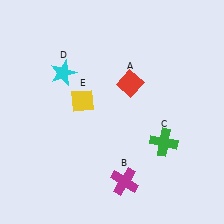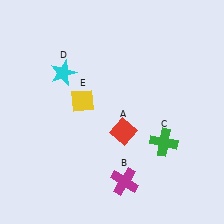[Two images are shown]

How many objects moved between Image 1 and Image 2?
1 object moved between the two images.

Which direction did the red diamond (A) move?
The red diamond (A) moved down.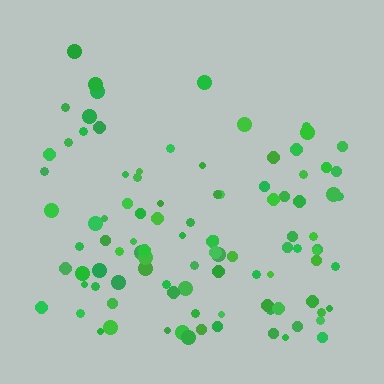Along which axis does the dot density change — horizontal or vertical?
Vertical.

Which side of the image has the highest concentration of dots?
The bottom.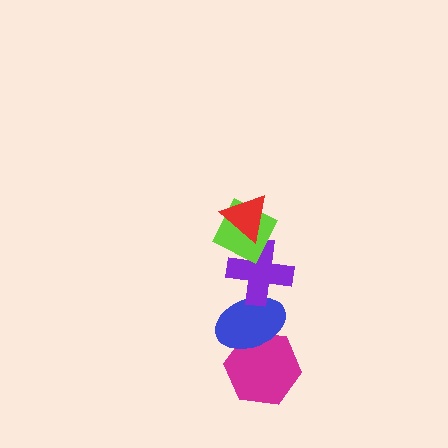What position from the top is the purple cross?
The purple cross is 3rd from the top.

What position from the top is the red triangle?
The red triangle is 1st from the top.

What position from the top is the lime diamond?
The lime diamond is 2nd from the top.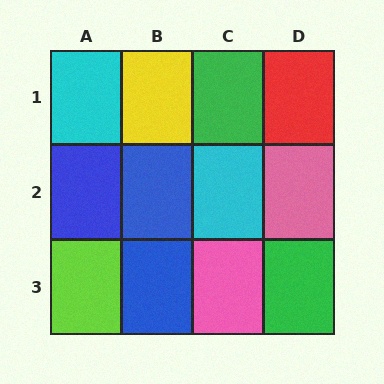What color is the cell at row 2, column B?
Blue.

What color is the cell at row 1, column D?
Red.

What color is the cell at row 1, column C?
Green.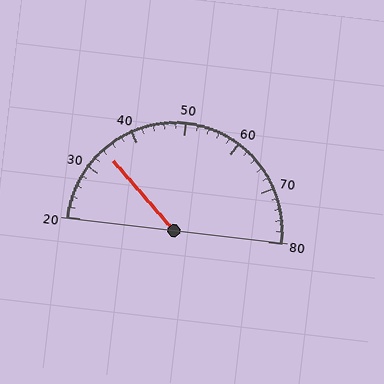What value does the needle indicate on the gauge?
The needle indicates approximately 34.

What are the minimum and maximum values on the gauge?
The gauge ranges from 20 to 80.